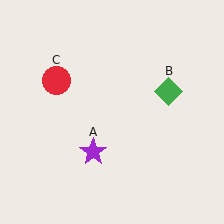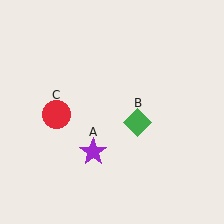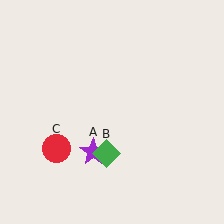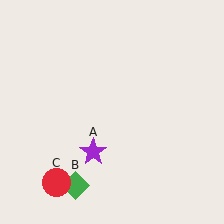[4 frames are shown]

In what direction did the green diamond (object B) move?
The green diamond (object B) moved down and to the left.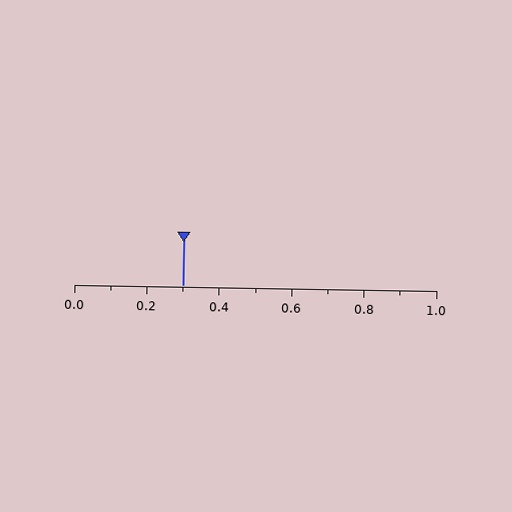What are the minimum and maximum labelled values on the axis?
The axis runs from 0.0 to 1.0.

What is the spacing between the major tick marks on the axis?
The major ticks are spaced 0.2 apart.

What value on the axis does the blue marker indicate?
The marker indicates approximately 0.3.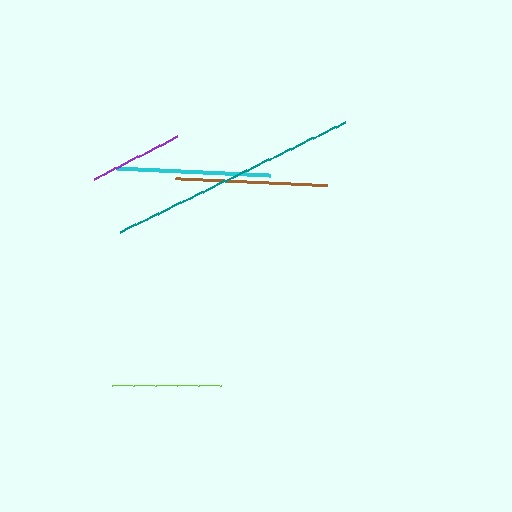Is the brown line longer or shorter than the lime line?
The brown line is longer than the lime line.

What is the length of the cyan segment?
The cyan segment is approximately 154 pixels long.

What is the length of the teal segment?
The teal segment is approximately 251 pixels long.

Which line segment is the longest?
The teal line is the longest at approximately 251 pixels.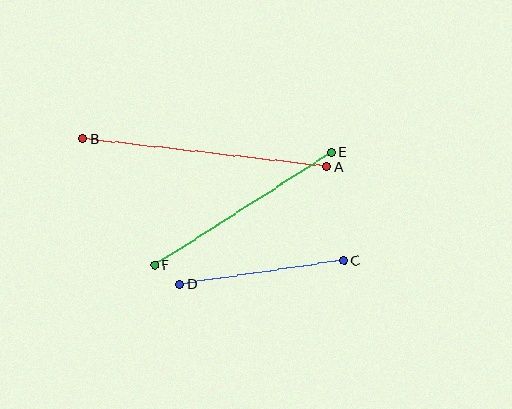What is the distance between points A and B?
The distance is approximately 245 pixels.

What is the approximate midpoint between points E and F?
The midpoint is at approximately (243, 209) pixels.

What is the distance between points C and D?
The distance is approximately 166 pixels.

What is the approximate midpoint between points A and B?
The midpoint is at approximately (205, 153) pixels.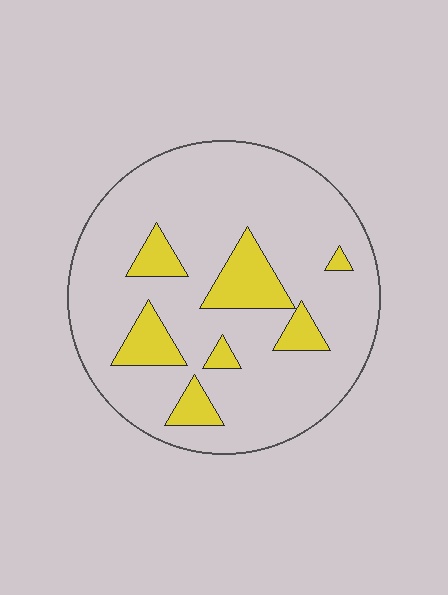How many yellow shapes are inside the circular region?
7.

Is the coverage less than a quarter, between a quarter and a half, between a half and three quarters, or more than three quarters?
Less than a quarter.